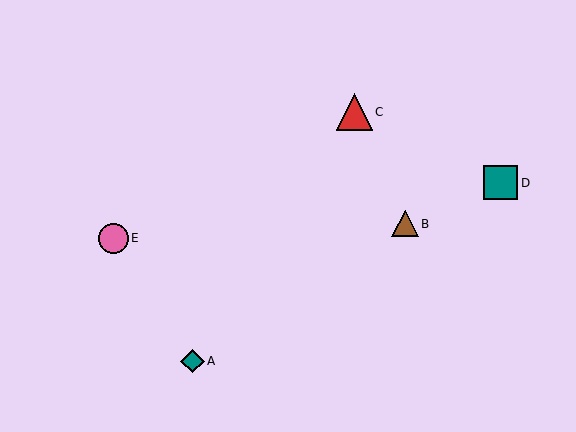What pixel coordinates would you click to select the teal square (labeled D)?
Click at (501, 183) to select the teal square D.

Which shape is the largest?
The red triangle (labeled C) is the largest.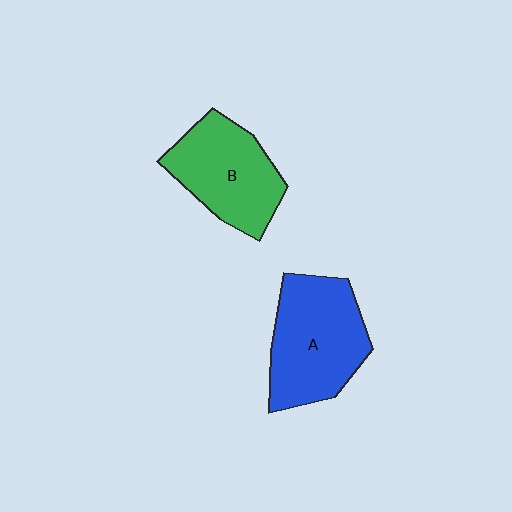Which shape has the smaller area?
Shape B (green).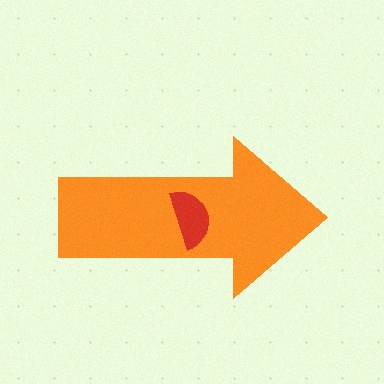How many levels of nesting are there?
2.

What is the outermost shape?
The orange arrow.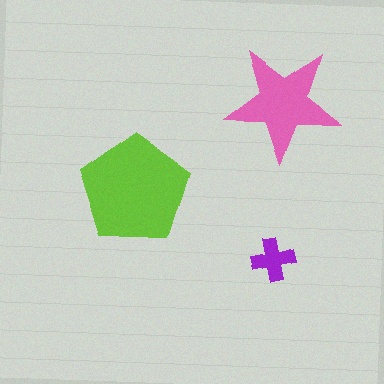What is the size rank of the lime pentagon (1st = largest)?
1st.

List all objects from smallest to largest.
The purple cross, the pink star, the lime pentagon.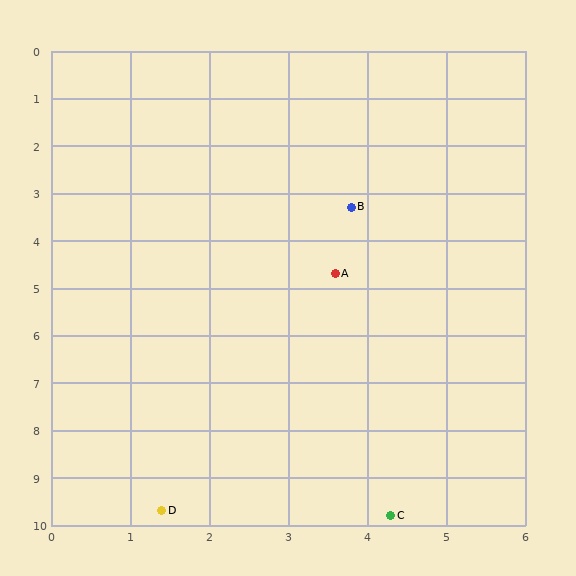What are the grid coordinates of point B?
Point B is at approximately (3.8, 3.3).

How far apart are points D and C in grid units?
Points D and C are about 2.9 grid units apart.